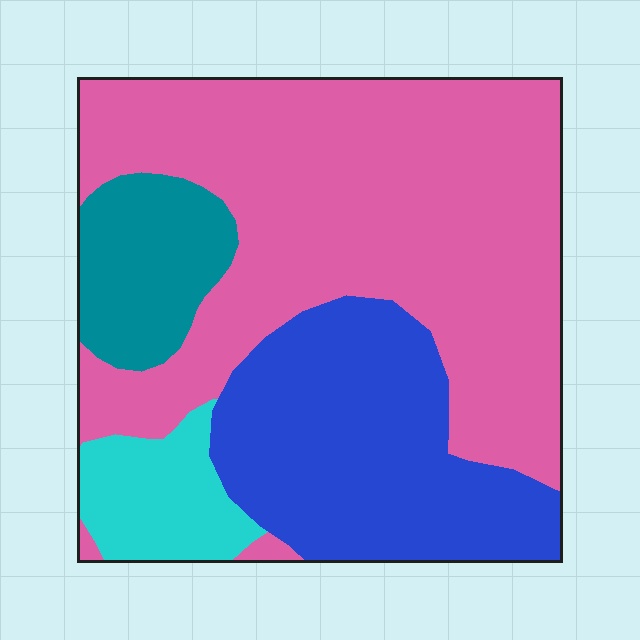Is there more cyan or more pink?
Pink.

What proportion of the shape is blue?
Blue takes up between a quarter and a half of the shape.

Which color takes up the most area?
Pink, at roughly 55%.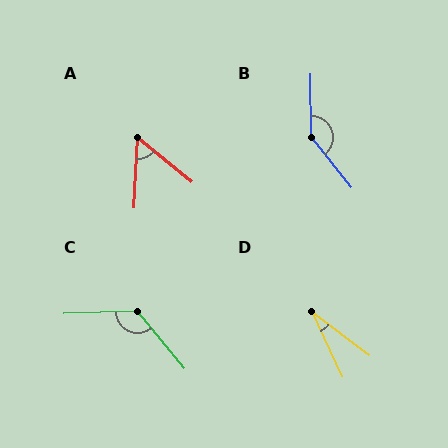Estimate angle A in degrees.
Approximately 53 degrees.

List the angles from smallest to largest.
D (27°), A (53°), C (128°), B (142°).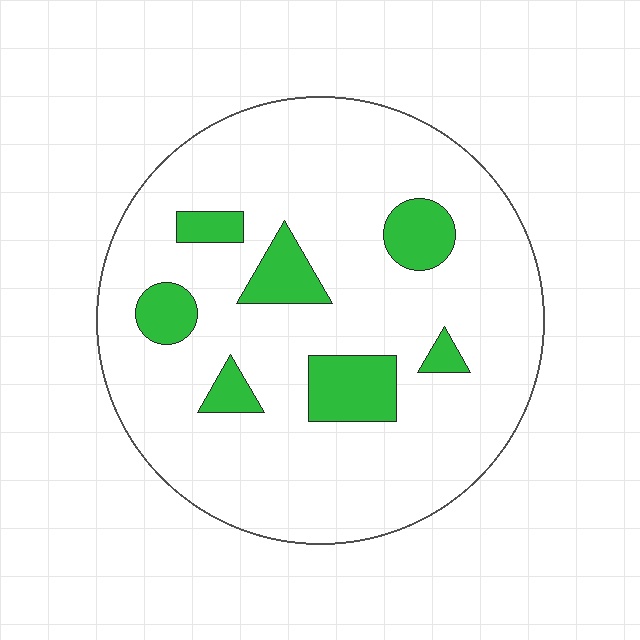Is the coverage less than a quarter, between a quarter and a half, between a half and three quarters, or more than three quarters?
Less than a quarter.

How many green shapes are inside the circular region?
7.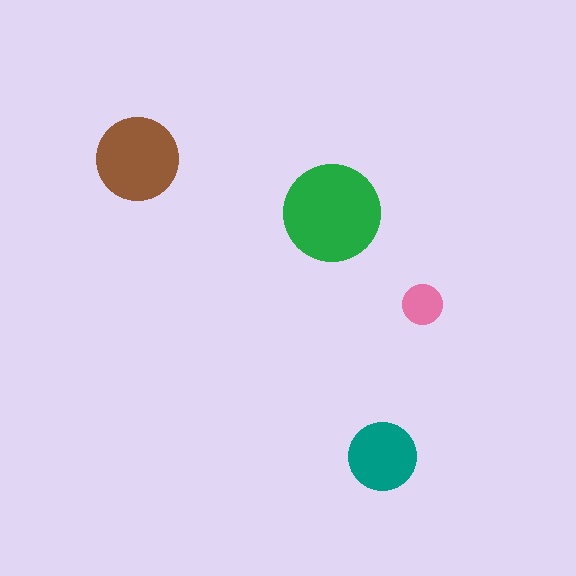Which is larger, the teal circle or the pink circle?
The teal one.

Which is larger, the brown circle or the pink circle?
The brown one.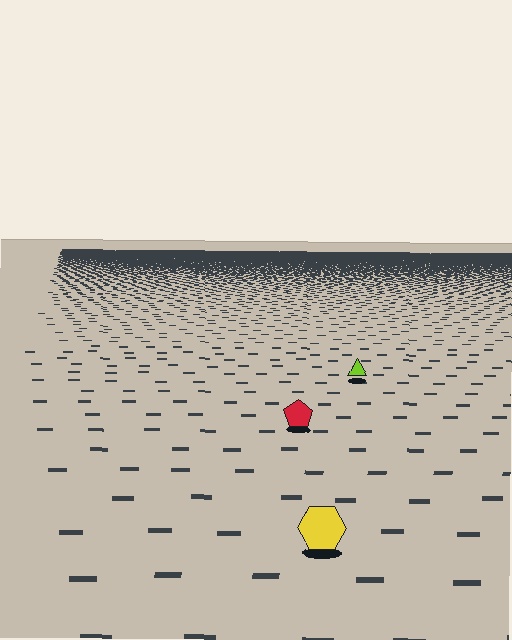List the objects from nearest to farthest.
From nearest to farthest: the yellow hexagon, the red pentagon, the lime triangle.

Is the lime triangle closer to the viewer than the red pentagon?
No. The red pentagon is closer — you can tell from the texture gradient: the ground texture is coarser near it.